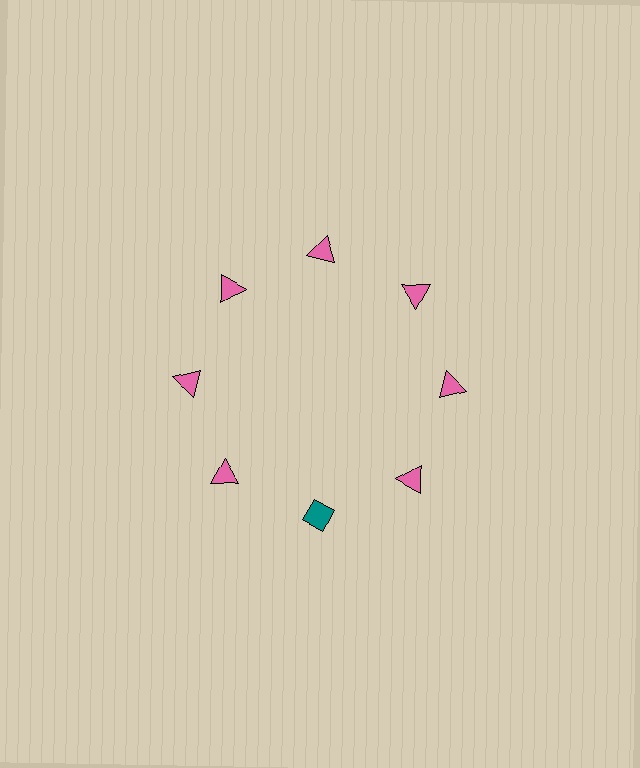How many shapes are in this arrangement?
There are 8 shapes arranged in a ring pattern.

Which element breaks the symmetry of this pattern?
The teal diamond at roughly the 6 o'clock position breaks the symmetry. All other shapes are pink triangles.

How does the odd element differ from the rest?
It differs in both color (teal instead of pink) and shape (diamond instead of triangle).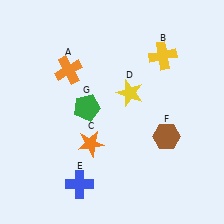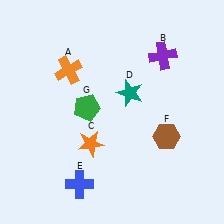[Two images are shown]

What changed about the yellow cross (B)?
In Image 1, B is yellow. In Image 2, it changed to purple.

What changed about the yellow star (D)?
In Image 1, D is yellow. In Image 2, it changed to teal.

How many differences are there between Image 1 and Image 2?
There are 2 differences between the two images.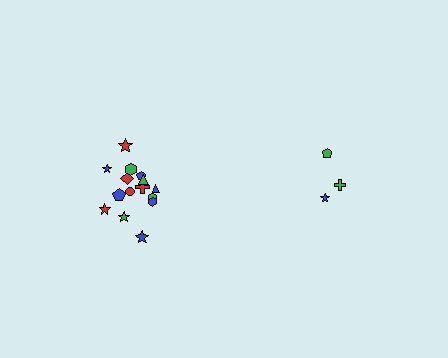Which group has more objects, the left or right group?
The left group.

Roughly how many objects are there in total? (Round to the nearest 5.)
Roughly 20 objects in total.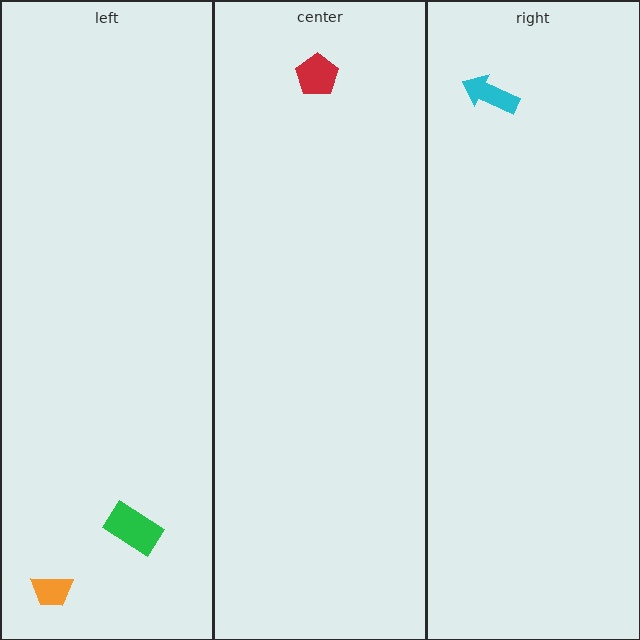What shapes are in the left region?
The orange trapezoid, the green rectangle.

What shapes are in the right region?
The cyan arrow.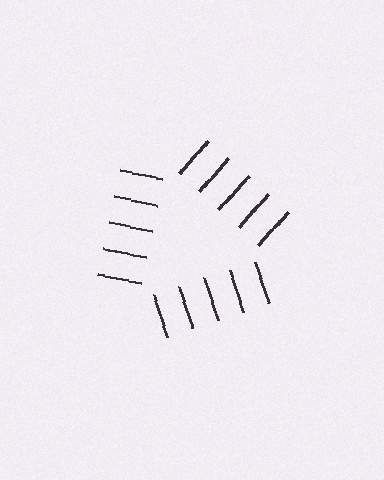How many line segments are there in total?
15 — 5 along each of the 3 edges.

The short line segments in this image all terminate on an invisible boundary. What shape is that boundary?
An illusory triangle — the line segments terminate on its edges but no continuous stroke is drawn.